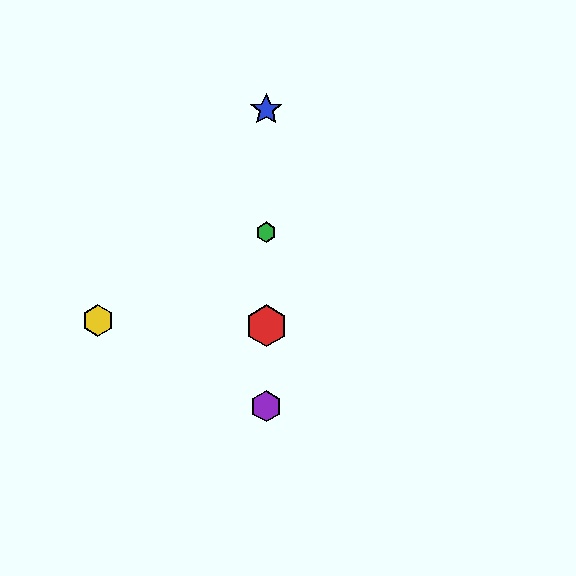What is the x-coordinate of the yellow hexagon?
The yellow hexagon is at x≈98.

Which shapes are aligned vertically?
The red hexagon, the blue star, the green hexagon, the purple hexagon are aligned vertically.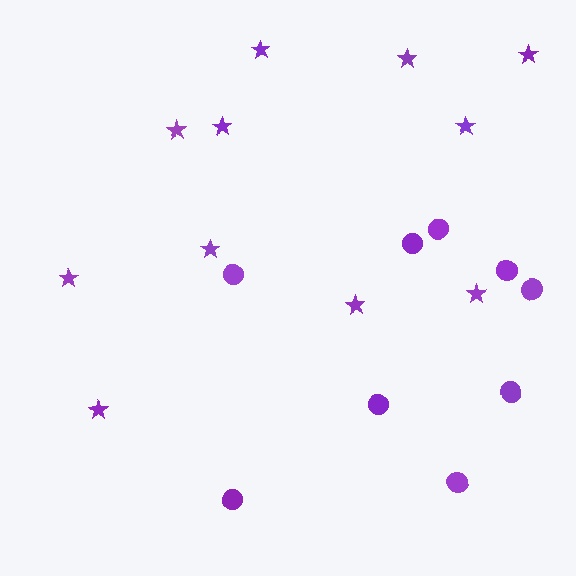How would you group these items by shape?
There are 2 groups: one group of stars (11) and one group of circles (9).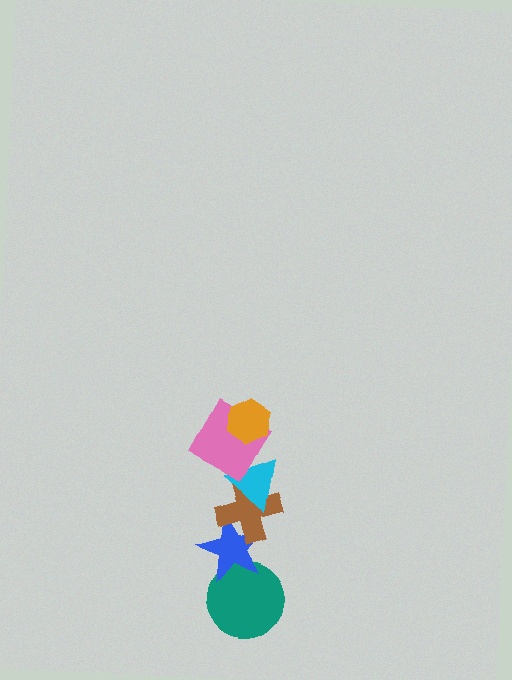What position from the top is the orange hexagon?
The orange hexagon is 1st from the top.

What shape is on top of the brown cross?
The cyan triangle is on top of the brown cross.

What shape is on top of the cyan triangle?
The pink square is on top of the cyan triangle.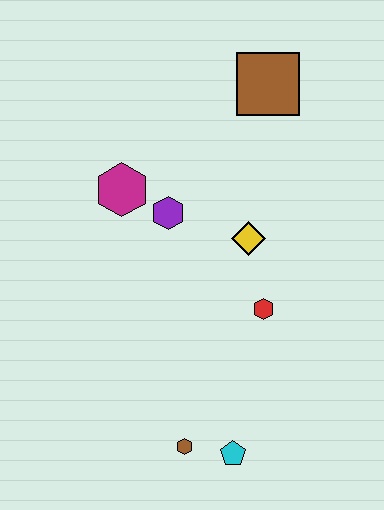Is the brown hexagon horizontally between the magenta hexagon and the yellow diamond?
Yes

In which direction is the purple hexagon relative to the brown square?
The purple hexagon is below the brown square.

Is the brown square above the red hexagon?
Yes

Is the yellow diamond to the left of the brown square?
Yes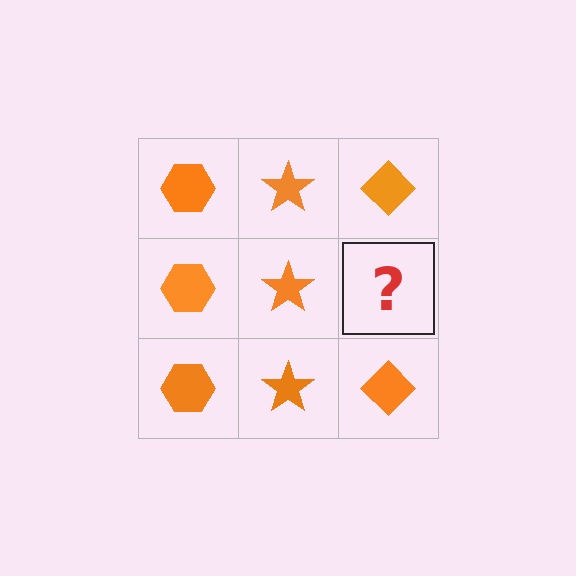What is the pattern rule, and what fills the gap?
The rule is that each column has a consistent shape. The gap should be filled with an orange diamond.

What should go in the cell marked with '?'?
The missing cell should contain an orange diamond.